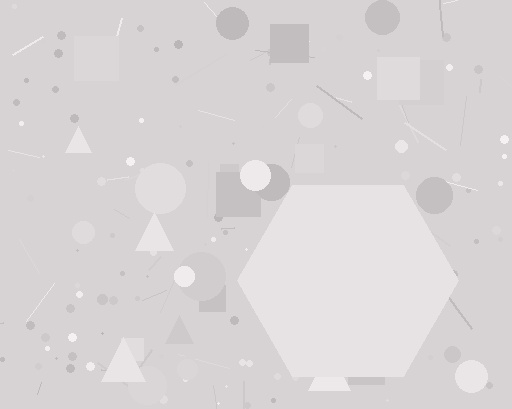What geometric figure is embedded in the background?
A hexagon is embedded in the background.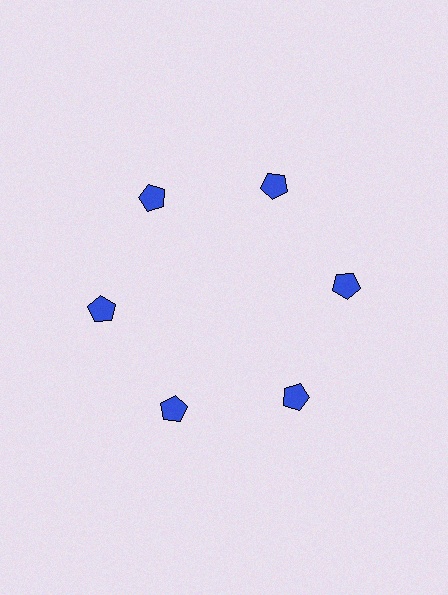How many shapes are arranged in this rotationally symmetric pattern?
There are 6 shapes, arranged in 6 groups of 1.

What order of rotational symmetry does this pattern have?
This pattern has 6-fold rotational symmetry.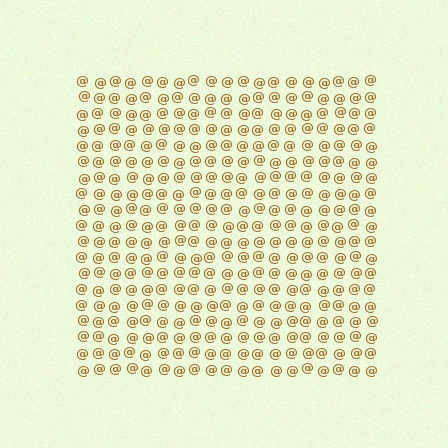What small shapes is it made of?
It is made of small at signs.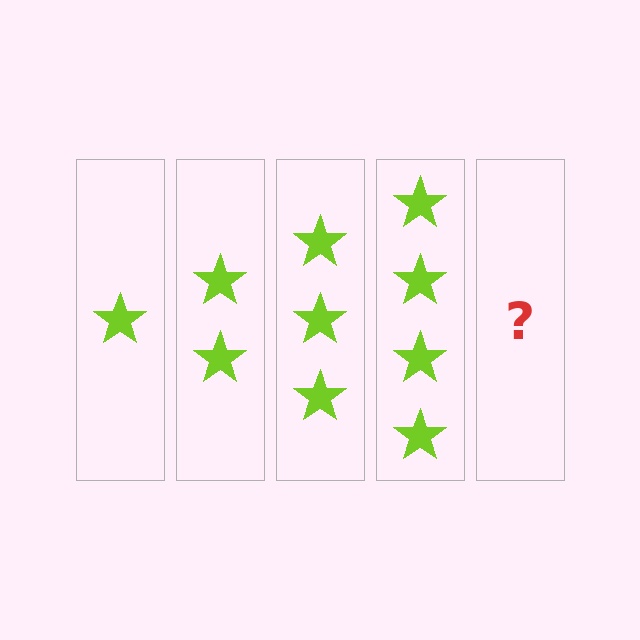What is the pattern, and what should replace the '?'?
The pattern is that each step adds one more star. The '?' should be 5 stars.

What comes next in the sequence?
The next element should be 5 stars.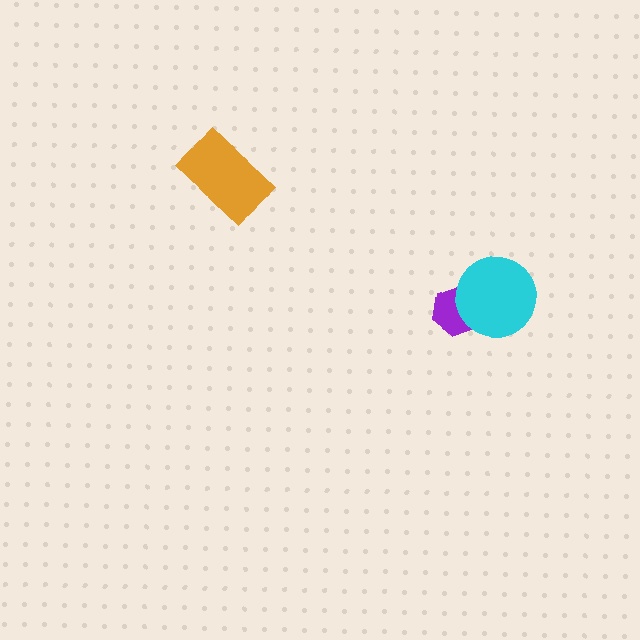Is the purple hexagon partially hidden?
Yes, it is partially covered by another shape.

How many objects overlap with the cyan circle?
1 object overlaps with the cyan circle.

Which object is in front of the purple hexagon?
The cyan circle is in front of the purple hexagon.